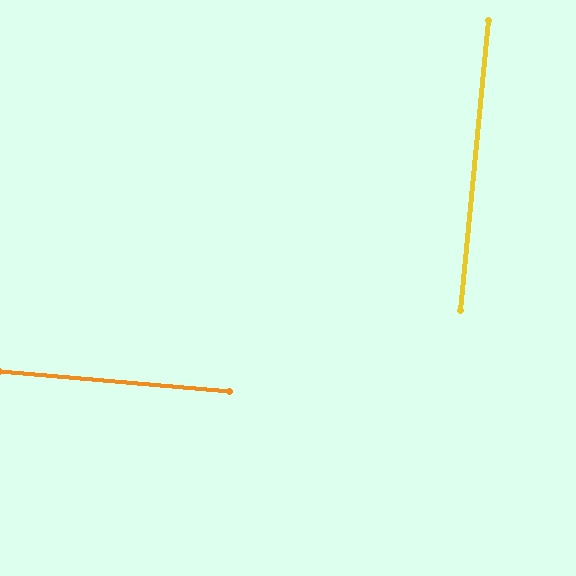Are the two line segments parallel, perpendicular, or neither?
Perpendicular — they meet at approximately 90°.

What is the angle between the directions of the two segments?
Approximately 90 degrees.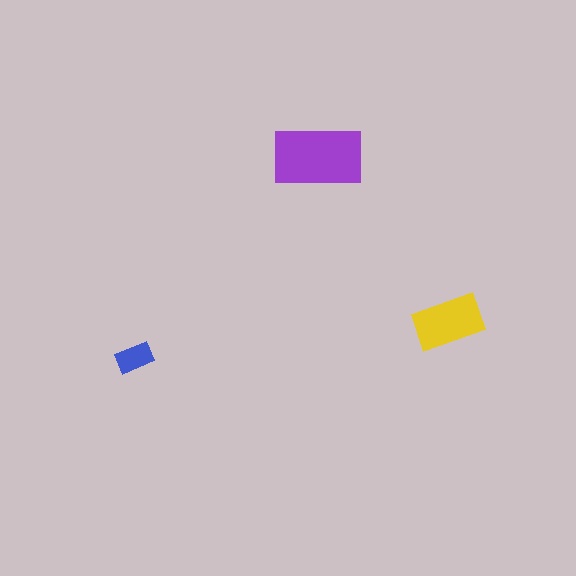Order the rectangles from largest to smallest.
the purple one, the yellow one, the blue one.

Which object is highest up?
The purple rectangle is topmost.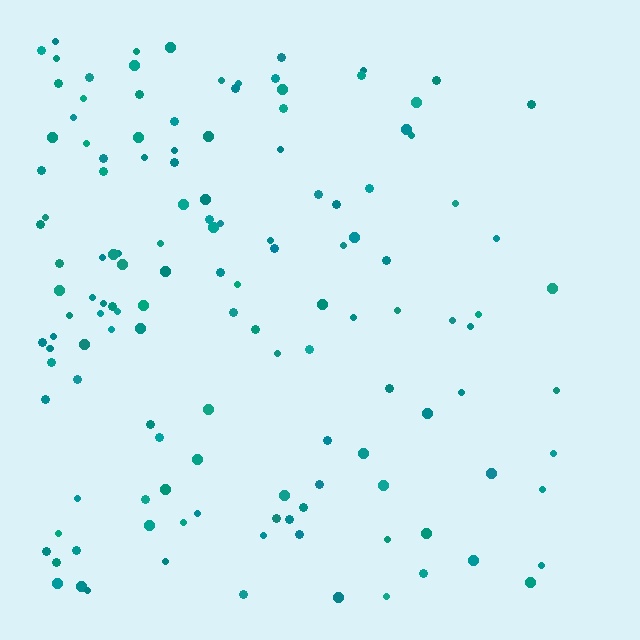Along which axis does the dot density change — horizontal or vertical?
Horizontal.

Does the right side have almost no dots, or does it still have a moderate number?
Still a moderate number, just noticeably fewer than the left.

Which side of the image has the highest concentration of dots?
The left.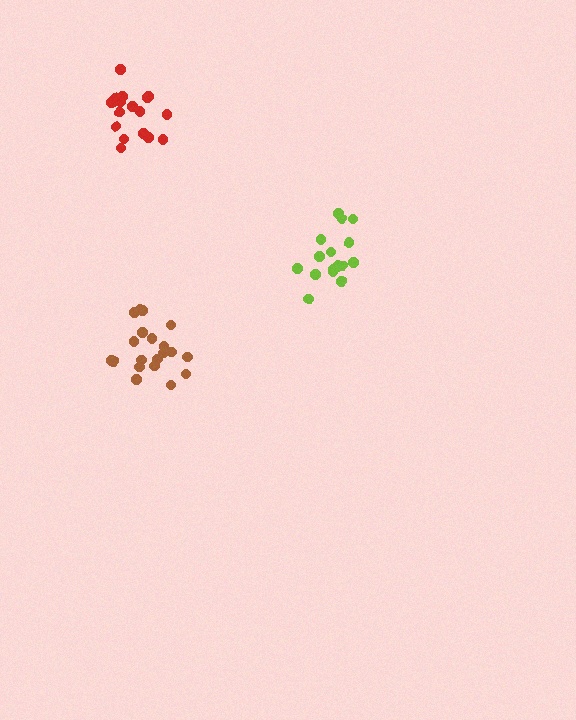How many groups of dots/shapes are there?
There are 3 groups.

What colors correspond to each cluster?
The clusters are colored: red, lime, brown.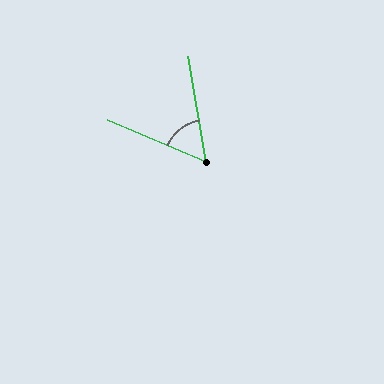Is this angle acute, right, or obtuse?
It is acute.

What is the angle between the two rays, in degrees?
Approximately 57 degrees.